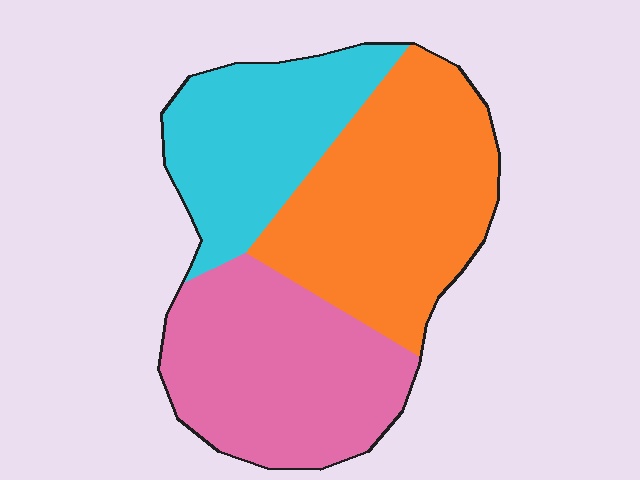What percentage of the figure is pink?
Pink covers around 35% of the figure.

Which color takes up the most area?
Orange, at roughly 40%.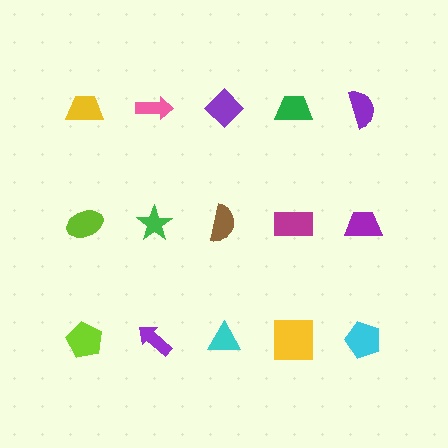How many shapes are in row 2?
5 shapes.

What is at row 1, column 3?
A purple diamond.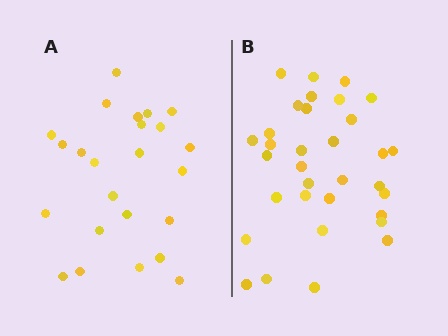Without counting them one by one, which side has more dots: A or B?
Region B (the right region) has more dots.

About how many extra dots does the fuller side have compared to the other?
Region B has roughly 8 or so more dots than region A.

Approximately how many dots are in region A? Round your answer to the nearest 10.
About 20 dots. (The exact count is 24, which rounds to 20.)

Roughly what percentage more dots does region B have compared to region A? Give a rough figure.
About 40% more.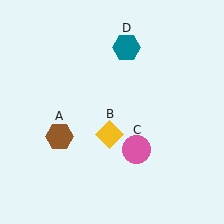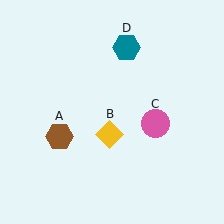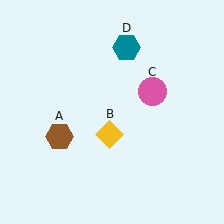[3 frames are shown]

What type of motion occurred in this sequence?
The pink circle (object C) rotated counterclockwise around the center of the scene.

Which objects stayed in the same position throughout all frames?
Brown hexagon (object A) and yellow diamond (object B) and teal hexagon (object D) remained stationary.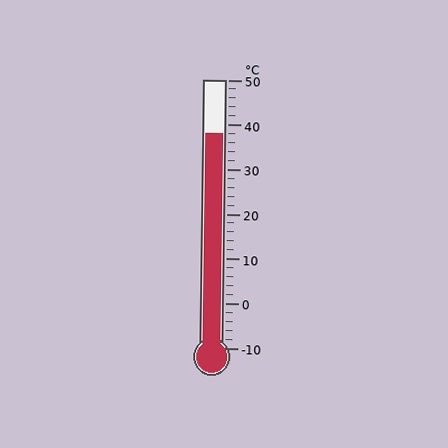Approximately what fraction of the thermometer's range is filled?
The thermometer is filled to approximately 80% of its range.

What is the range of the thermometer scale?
The thermometer scale ranges from -10°C to 50°C.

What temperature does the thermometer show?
The thermometer shows approximately 38°C.